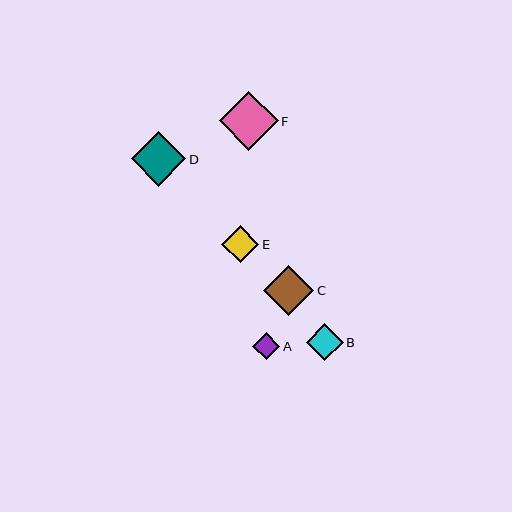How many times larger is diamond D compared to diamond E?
Diamond D is approximately 1.5 times the size of diamond E.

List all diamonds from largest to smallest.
From largest to smallest: F, D, C, E, B, A.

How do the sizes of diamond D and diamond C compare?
Diamond D and diamond C are approximately the same size.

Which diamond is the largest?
Diamond F is the largest with a size of approximately 59 pixels.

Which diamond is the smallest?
Diamond A is the smallest with a size of approximately 27 pixels.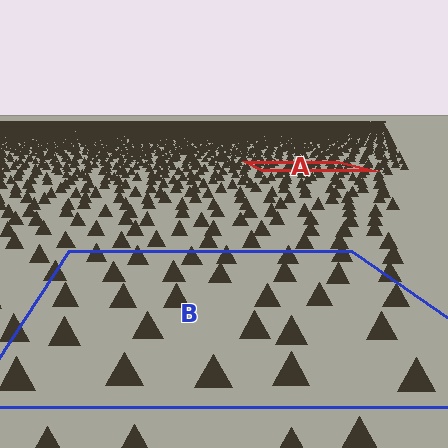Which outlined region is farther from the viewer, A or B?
Region A is farther from the viewer — the texture elements inside it appear smaller and more densely packed.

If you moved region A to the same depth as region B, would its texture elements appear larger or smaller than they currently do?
They would appear larger. At a closer depth, the same texture elements are projected at a bigger on-screen size.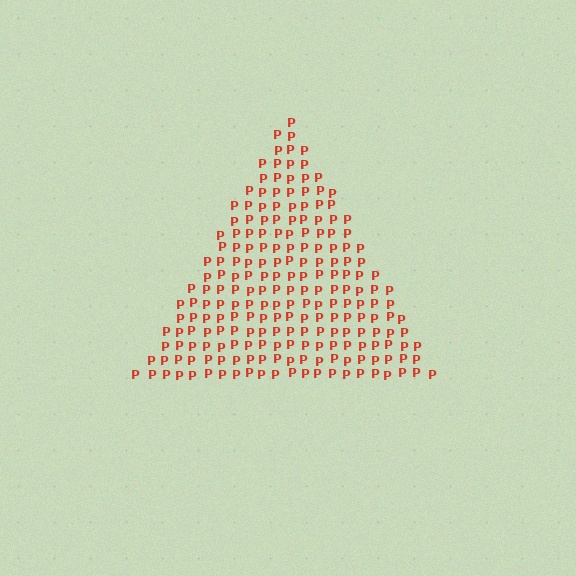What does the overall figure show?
The overall figure shows a triangle.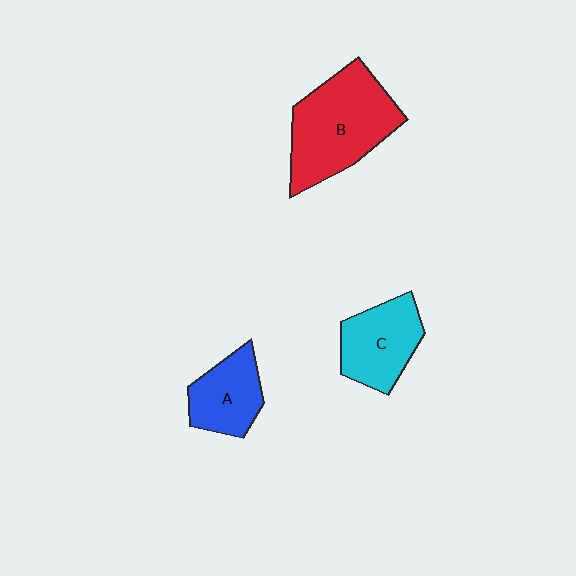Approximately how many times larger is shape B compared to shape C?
Approximately 1.6 times.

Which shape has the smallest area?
Shape A (blue).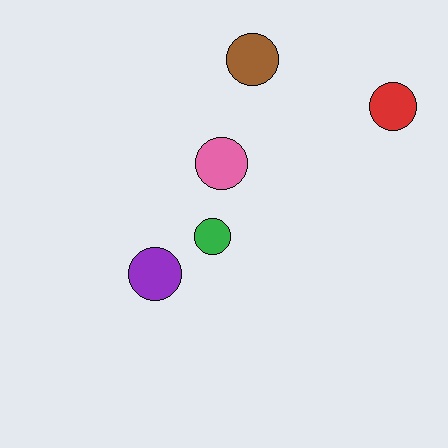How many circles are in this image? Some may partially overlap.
There are 5 circles.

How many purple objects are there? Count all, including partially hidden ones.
There is 1 purple object.